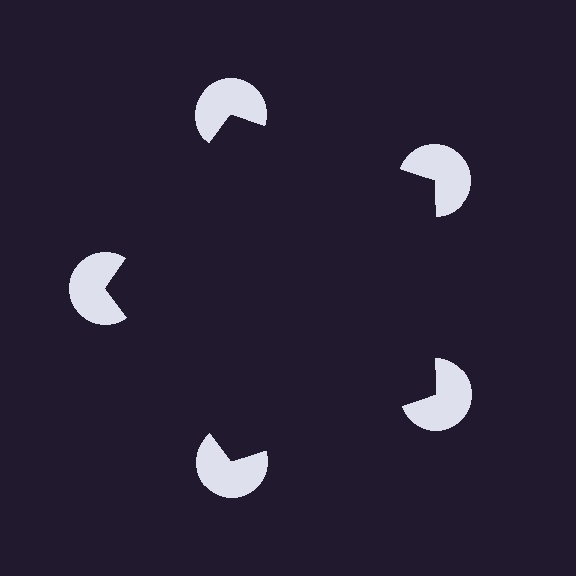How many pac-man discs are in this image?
There are 5 — one at each vertex of the illusory pentagon.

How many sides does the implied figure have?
5 sides.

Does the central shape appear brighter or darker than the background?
It typically appears slightly darker than the background, even though no actual brightness change is drawn.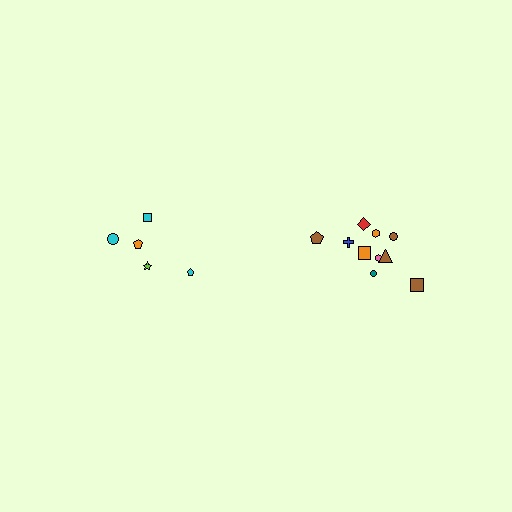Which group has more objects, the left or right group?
The right group.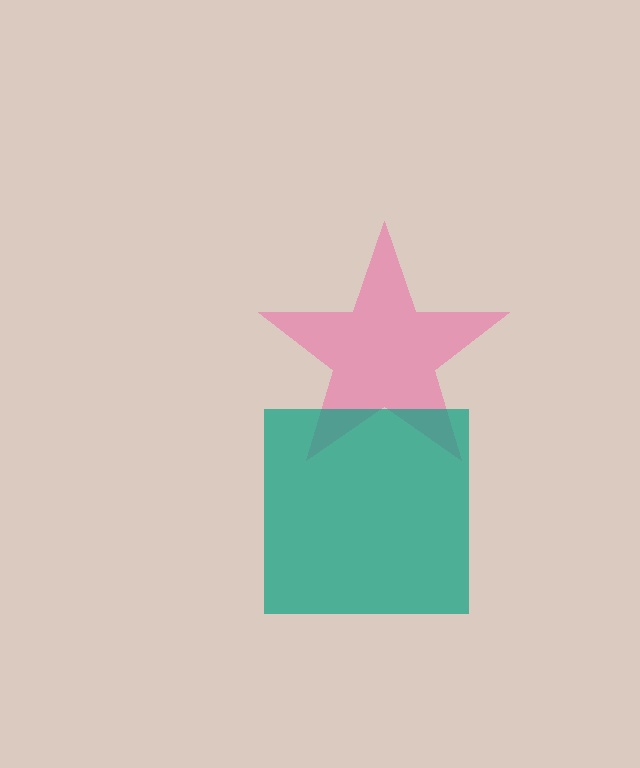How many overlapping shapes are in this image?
There are 2 overlapping shapes in the image.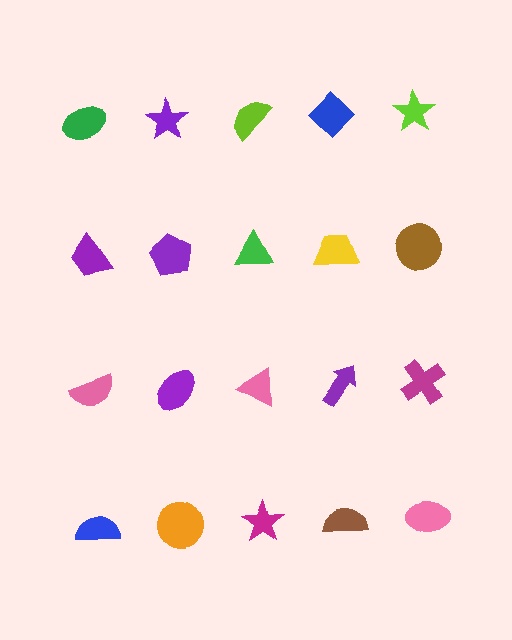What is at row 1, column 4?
A blue diamond.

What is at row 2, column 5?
A brown circle.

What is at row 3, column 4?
A purple arrow.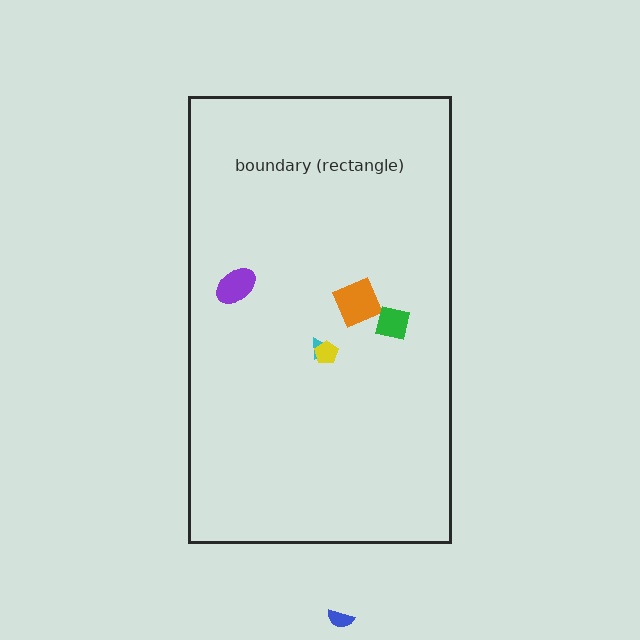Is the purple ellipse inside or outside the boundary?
Inside.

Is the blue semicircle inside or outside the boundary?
Outside.